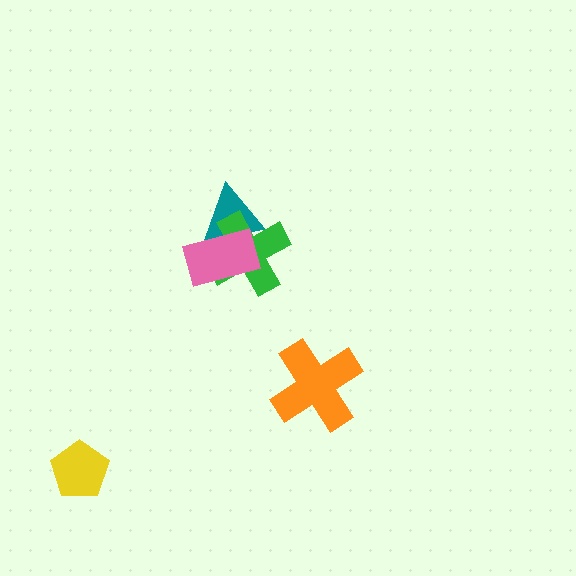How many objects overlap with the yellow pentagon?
0 objects overlap with the yellow pentagon.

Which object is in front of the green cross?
The pink rectangle is in front of the green cross.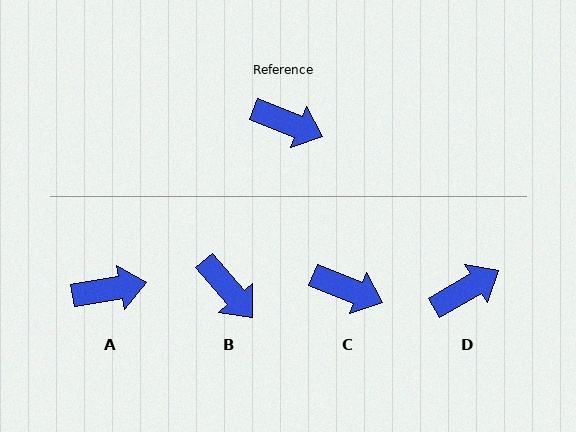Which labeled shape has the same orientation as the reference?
C.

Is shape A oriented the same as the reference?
No, it is off by about 32 degrees.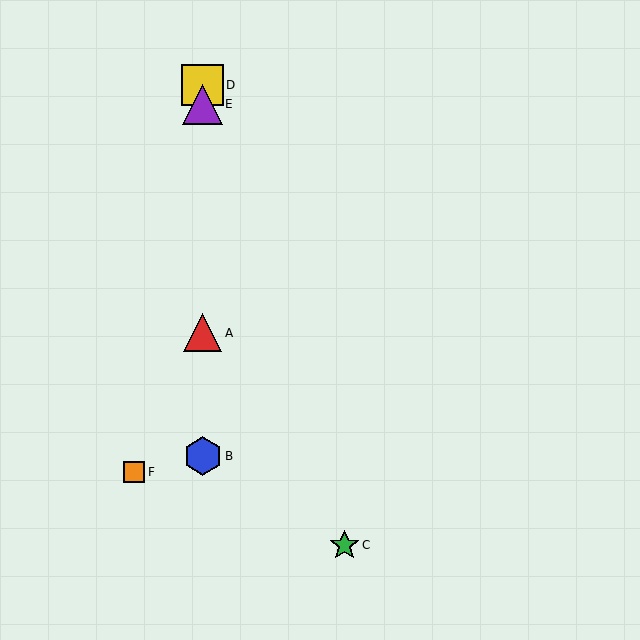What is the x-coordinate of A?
Object A is at x≈203.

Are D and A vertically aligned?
Yes, both are at x≈203.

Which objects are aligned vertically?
Objects A, B, D, E are aligned vertically.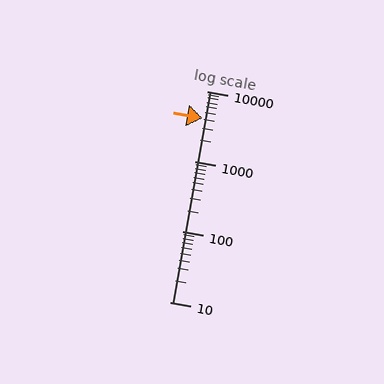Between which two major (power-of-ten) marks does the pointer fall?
The pointer is between 1000 and 10000.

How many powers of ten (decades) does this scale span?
The scale spans 3 decades, from 10 to 10000.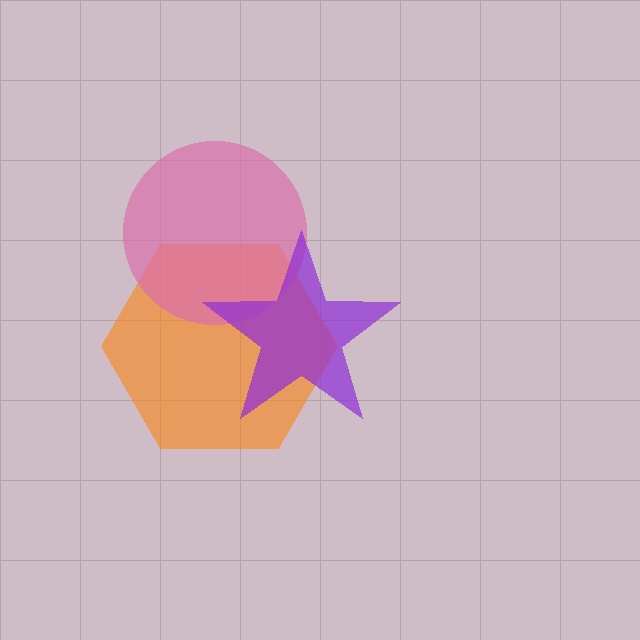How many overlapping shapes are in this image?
There are 3 overlapping shapes in the image.